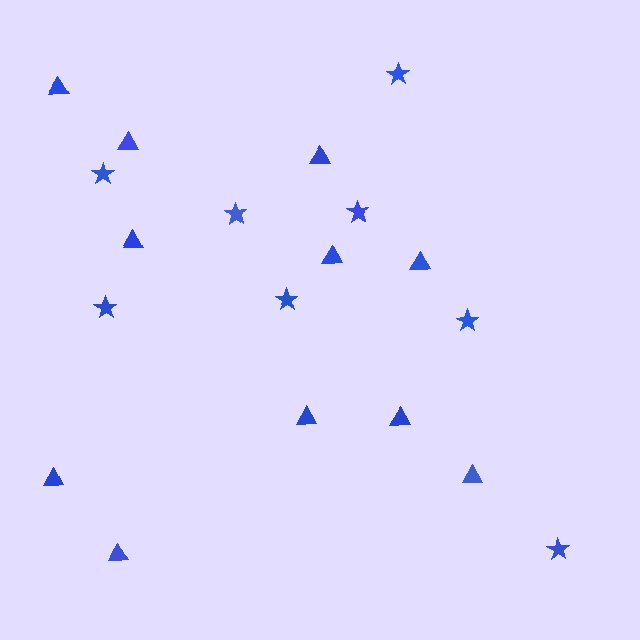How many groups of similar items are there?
There are 2 groups: one group of triangles (11) and one group of stars (8).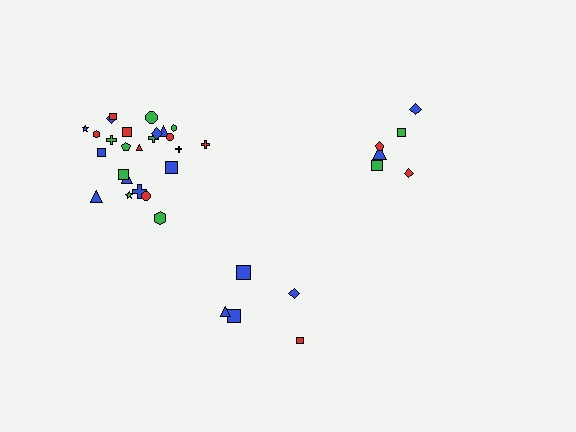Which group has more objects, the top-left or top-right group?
The top-left group.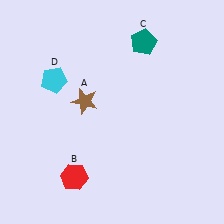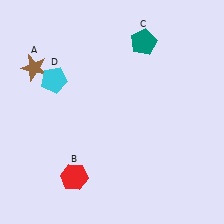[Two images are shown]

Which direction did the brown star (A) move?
The brown star (A) moved left.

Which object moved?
The brown star (A) moved left.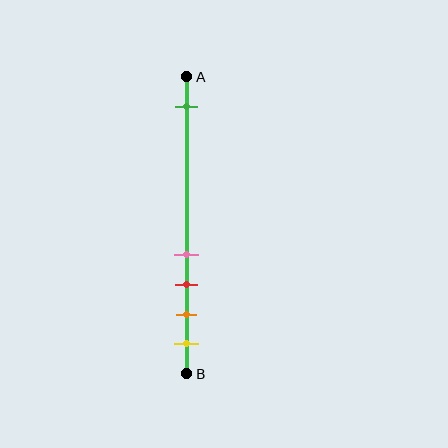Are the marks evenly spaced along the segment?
No, the marks are not evenly spaced.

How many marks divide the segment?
There are 5 marks dividing the segment.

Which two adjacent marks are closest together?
The pink and red marks are the closest adjacent pair.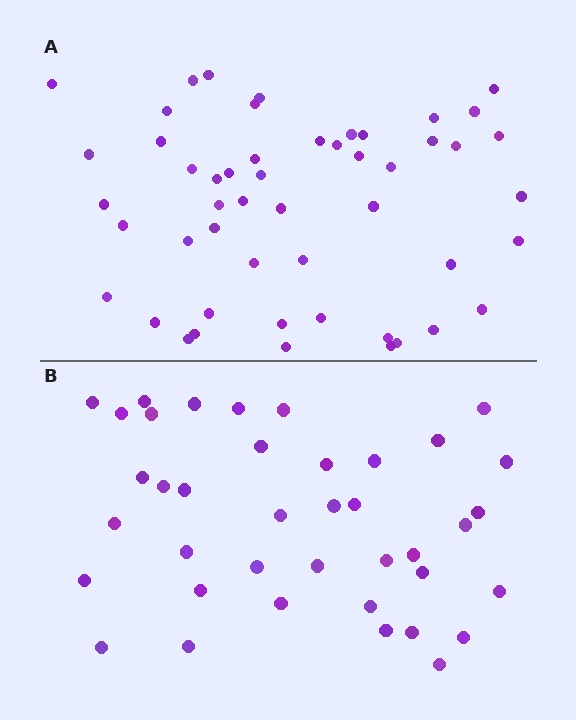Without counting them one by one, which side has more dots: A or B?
Region A (the top region) has more dots.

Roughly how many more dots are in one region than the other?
Region A has roughly 12 or so more dots than region B.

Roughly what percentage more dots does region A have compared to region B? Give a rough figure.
About 30% more.